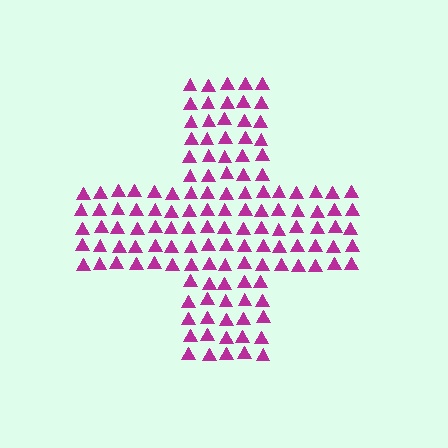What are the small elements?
The small elements are triangles.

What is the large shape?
The large shape is a cross.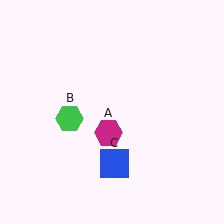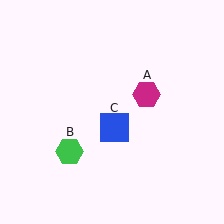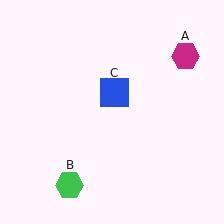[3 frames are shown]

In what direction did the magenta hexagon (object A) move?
The magenta hexagon (object A) moved up and to the right.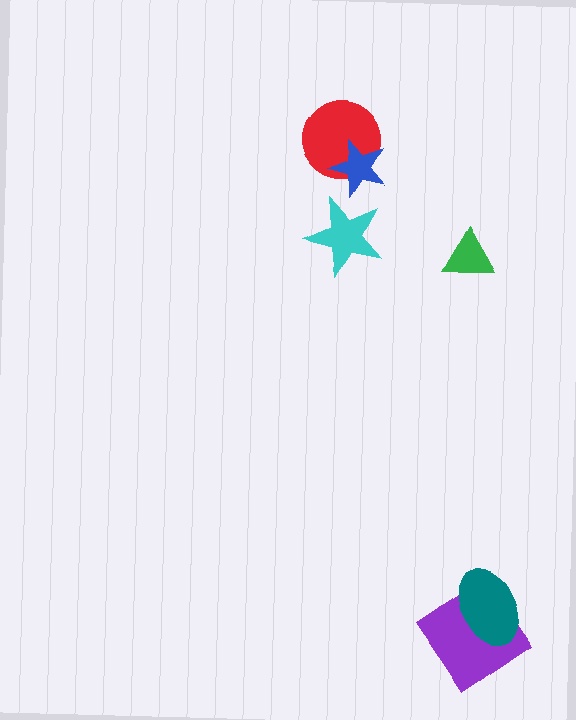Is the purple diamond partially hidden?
Yes, it is partially covered by another shape.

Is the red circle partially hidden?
Yes, it is partially covered by another shape.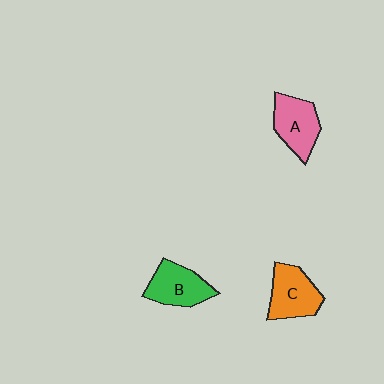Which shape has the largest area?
Shape C (orange).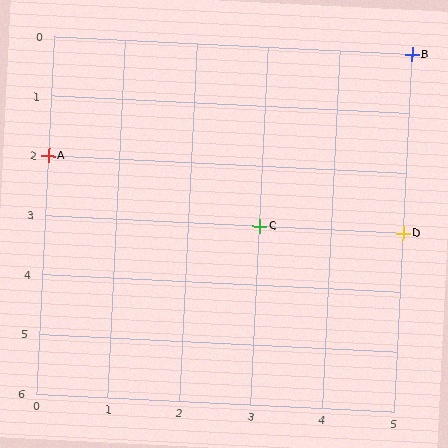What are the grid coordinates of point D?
Point D is at grid coordinates (5, 3).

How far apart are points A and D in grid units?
Points A and D are 5 columns and 1 row apart (about 5.1 grid units diagonally).